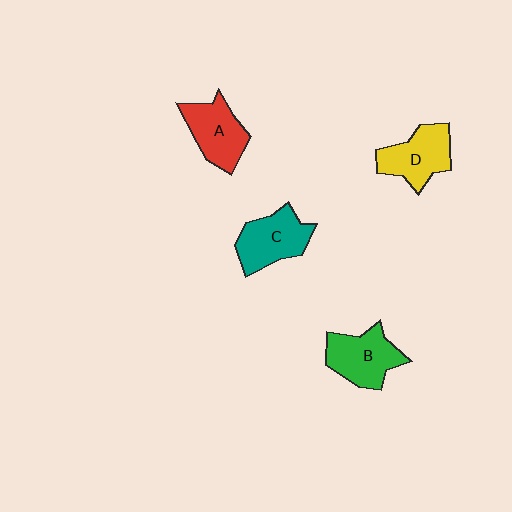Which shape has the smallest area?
Shape A (red).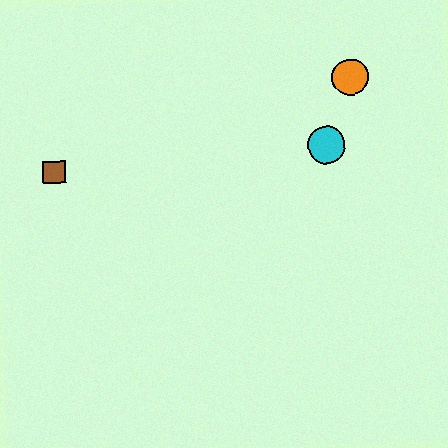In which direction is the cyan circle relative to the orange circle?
The cyan circle is below the orange circle.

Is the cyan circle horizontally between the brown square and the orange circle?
Yes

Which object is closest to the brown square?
The cyan circle is closest to the brown square.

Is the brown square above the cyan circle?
No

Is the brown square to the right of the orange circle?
No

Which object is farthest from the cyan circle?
The brown square is farthest from the cyan circle.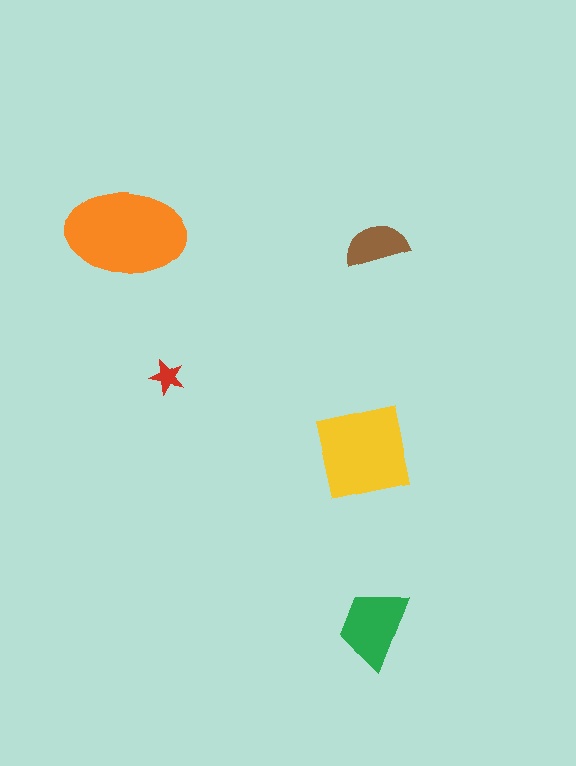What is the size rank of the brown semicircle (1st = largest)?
4th.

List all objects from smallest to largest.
The red star, the brown semicircle, the green trapezoid, the yellow square, the orange ellipse.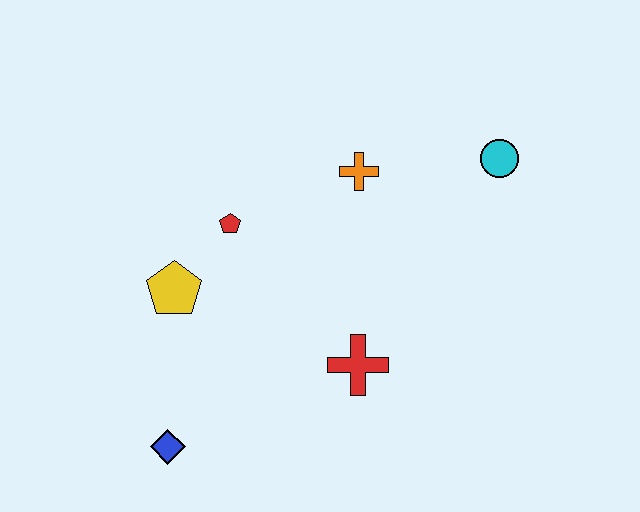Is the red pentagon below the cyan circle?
Yes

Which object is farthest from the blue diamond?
The cyan circle is farthest from the blue diamond.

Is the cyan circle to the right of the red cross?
Yes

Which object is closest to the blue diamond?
The yellow pentagon is closest to the blue diamond.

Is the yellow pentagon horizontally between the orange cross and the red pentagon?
No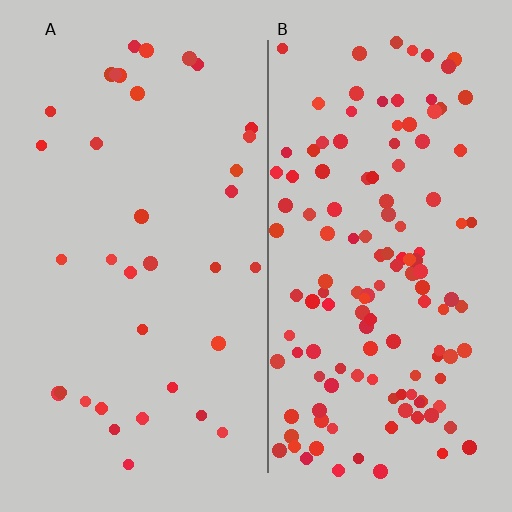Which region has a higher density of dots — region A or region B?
B (the right).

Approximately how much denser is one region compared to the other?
Approximately 3.7× — region B over region A.